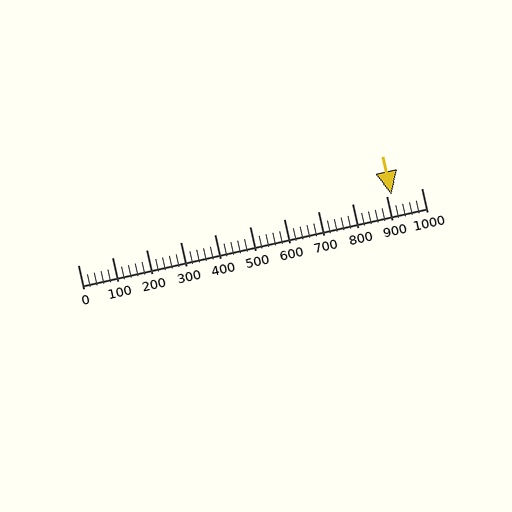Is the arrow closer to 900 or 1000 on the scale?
The arrow is closer to 900.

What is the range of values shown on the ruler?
The ruler shows values from 0 to 1000.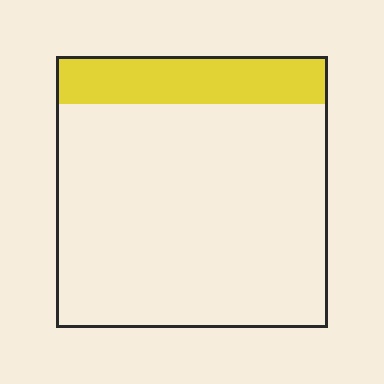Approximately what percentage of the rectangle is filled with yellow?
Approximately 20%.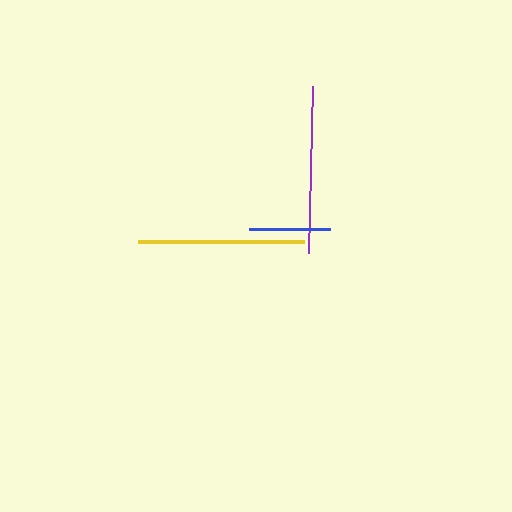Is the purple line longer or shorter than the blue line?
The purple line is longer than the blue line.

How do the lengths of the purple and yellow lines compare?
The purple and yellow lines are approximately the same length.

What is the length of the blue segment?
The blue segment is approximately 81 pixels long.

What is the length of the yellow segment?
The yellow segment is approximately 166 pixels long.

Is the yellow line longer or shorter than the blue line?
The yellow line is longer than the blue line.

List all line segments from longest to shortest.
From longest to shortest: purple, yellow, blue.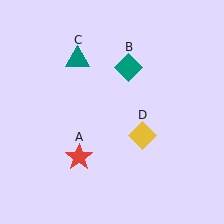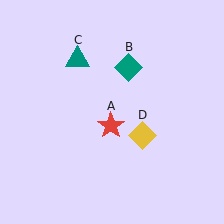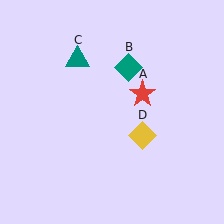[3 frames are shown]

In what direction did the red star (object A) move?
The red star (object A) moved up and to the right.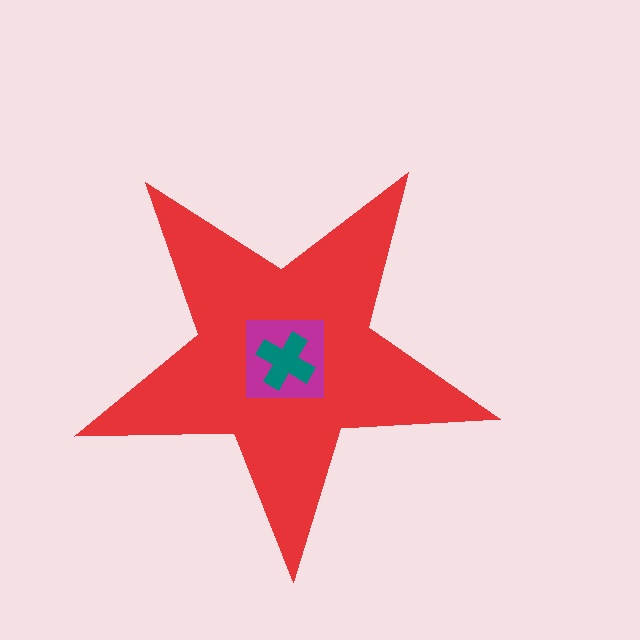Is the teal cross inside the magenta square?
Yes.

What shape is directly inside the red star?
The magenta square.